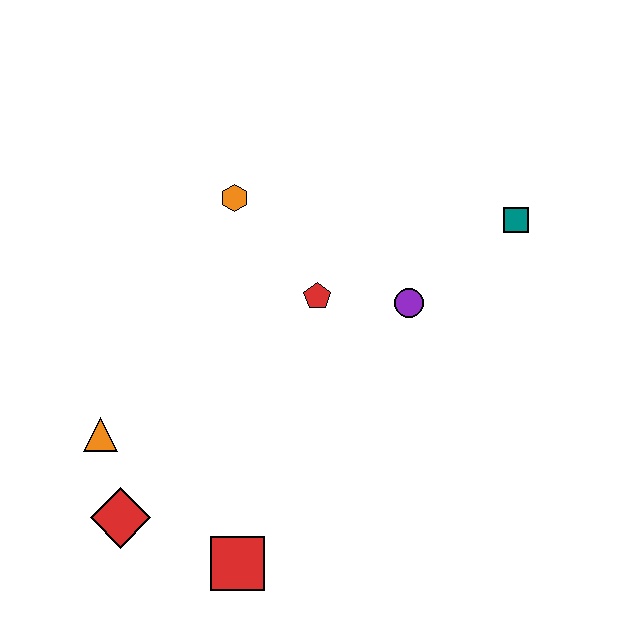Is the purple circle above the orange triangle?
Yes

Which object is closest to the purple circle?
The red pentagon is closest to the purple circle.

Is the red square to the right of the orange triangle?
Yes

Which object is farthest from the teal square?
The red diamond is farthest from the teal square.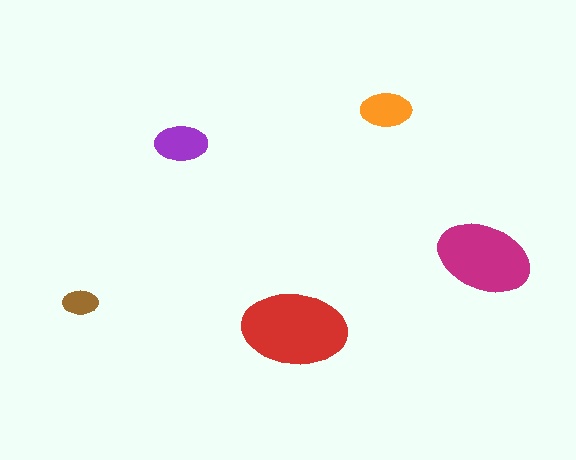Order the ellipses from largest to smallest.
the red one, the magenta one, the purple one, the orange one, the brown one.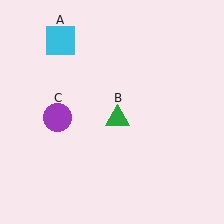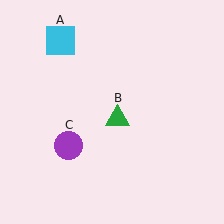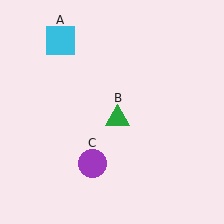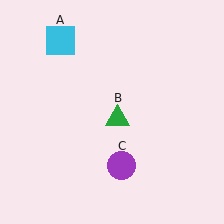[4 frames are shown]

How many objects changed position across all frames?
1 object changed position: purple circle (object C).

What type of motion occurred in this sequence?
The purple circle (object C) rotated counterclockwise around the center of the scene.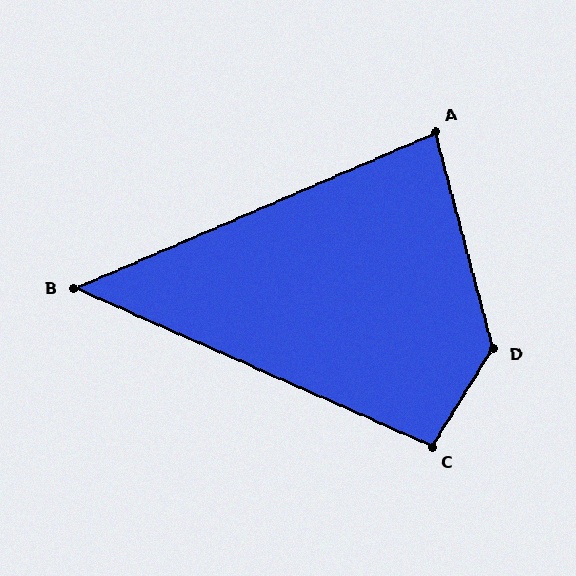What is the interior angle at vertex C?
Approximately 98 degrees (obtuse).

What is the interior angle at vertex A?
Approximately 82 degrees (acute).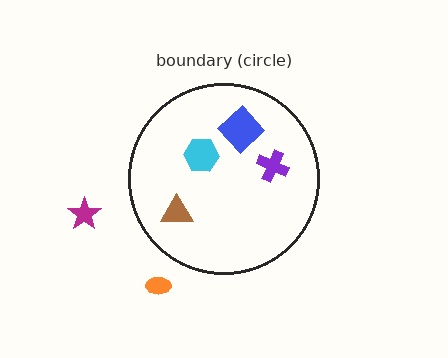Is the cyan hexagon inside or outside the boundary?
Inside.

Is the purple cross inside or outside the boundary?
Inside.